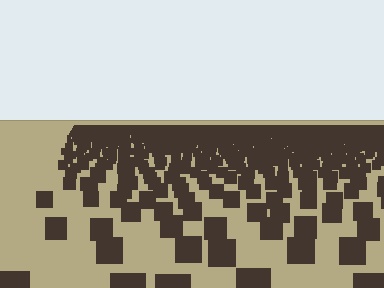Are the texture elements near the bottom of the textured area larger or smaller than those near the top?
Larger. Near the bottom, elements are closer to the viewer and appear at a bigger on-screen size.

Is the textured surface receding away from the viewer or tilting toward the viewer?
The surface is receding away from the viewer. Texture elements get smaller and denser toward the top.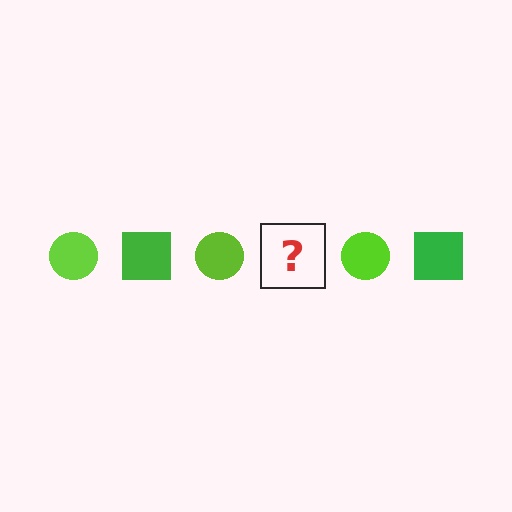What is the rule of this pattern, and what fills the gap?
The rule is that the pattern alternates between lime circle and green square. The gap should be filled with a green square.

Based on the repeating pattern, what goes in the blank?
The blank should be a green square.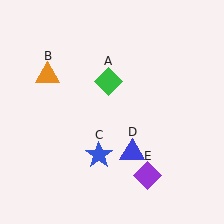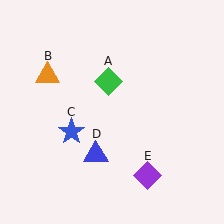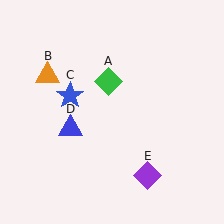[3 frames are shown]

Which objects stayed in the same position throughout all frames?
Green diamond (object A) and orange triangle (object B) and purple diamond (object E) remained stationary.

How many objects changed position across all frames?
2 objects changed position: blue star (object C), blue triangle (object D).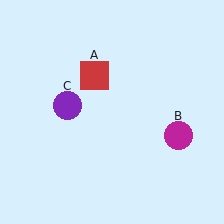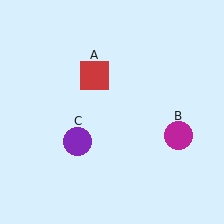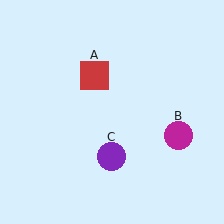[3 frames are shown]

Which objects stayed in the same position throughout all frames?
Red square (object A) and magenta circle (object B) remained stationary.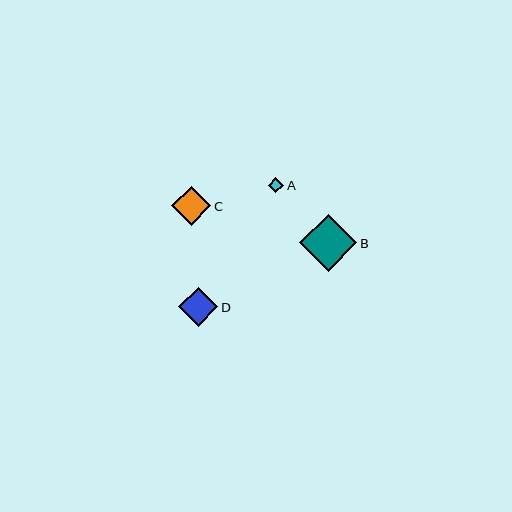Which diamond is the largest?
Diamond B is the largest with a size of approximately 57 pixels.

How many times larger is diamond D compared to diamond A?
Diamond D is approximately 2.5 times the size of diamond A.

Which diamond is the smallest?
Diamond A is the smallest with a size of approximately 15 pixels.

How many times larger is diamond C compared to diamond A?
Diamond C is approximately 2.5 times the size of diamond A.